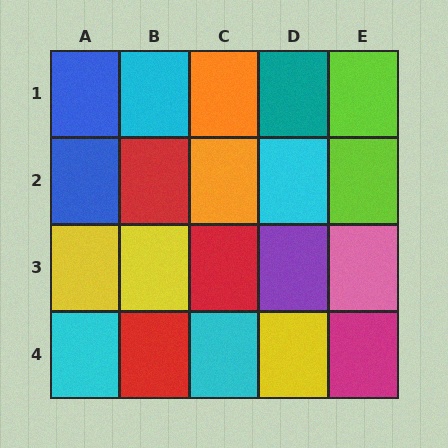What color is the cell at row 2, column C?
Orange.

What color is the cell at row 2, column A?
Blue.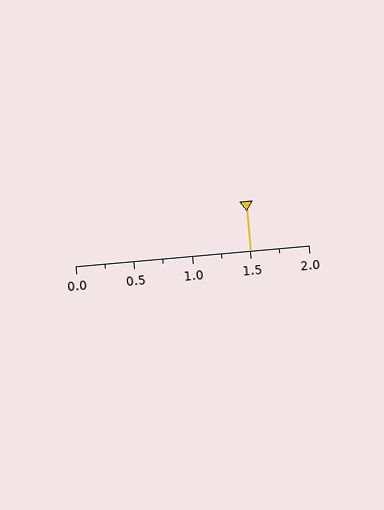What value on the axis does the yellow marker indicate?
The marker indicates approximately 1.5.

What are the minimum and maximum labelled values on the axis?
The axis runs from 0.0 to 2.0.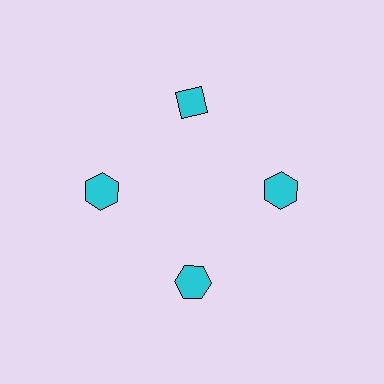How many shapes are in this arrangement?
There are 4 shapes arranged in a ring pattern.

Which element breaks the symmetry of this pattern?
The cyan diamond at roughly the 12 o'clock position breaks the symmetry. All other shapes are cyan hexagons.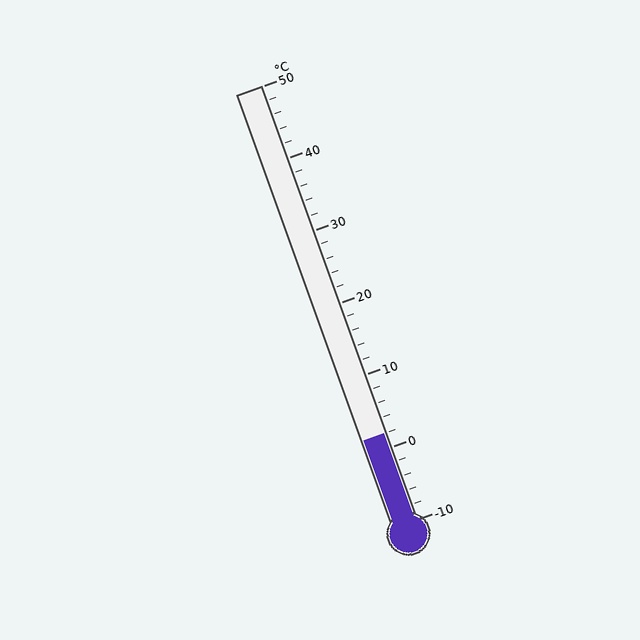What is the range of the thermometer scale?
The thermometer scale ranges from -10°C to 50°C.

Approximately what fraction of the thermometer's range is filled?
The thermometer is filled to approximately 20% of its range.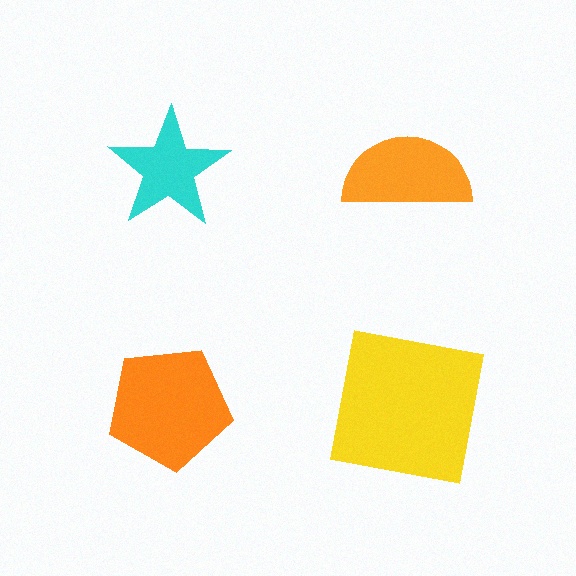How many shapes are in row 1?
2 shapes.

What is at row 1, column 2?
An orange semicircle.